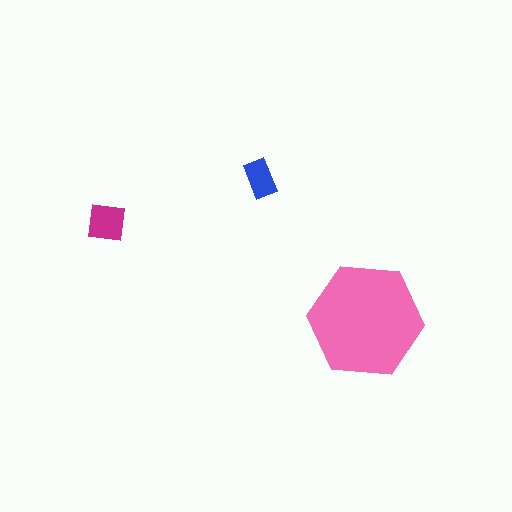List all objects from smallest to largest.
The blue rectangle, the magenta square, the pink hexagon.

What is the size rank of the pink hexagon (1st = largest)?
1st.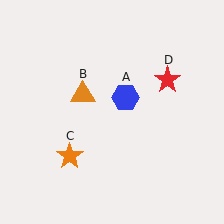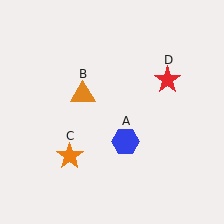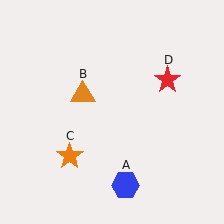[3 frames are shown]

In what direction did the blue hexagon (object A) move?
The blue hexagon (object A) moved down.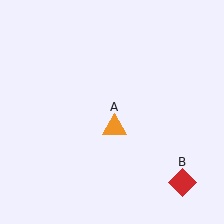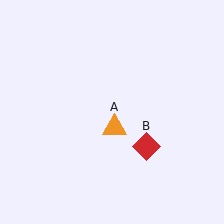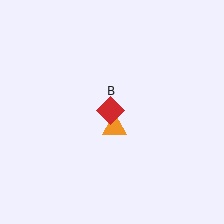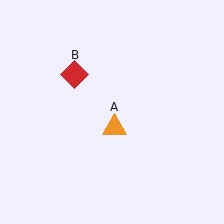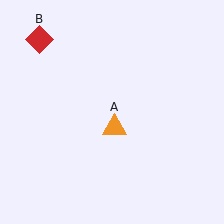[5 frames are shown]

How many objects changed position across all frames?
1 object changed position: red diamond (object B).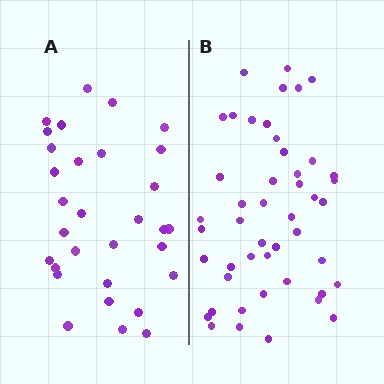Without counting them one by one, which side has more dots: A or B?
Region B (the right region) has more dots.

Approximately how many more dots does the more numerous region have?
Region B has approximately 15 more dots than region A.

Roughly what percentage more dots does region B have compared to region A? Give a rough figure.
About 50% more.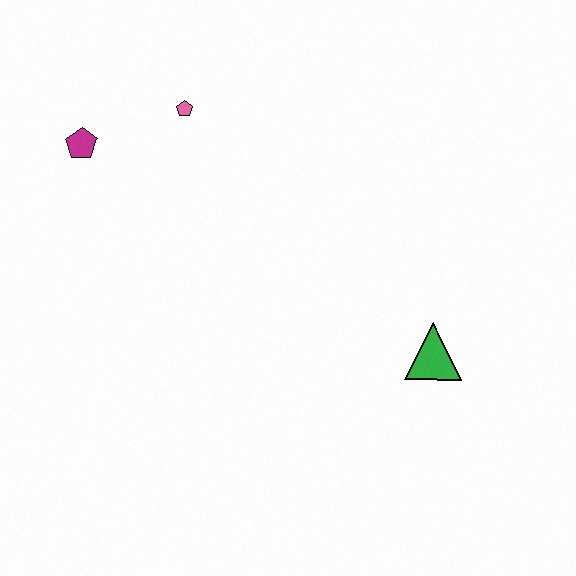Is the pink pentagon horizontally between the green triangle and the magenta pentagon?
Yes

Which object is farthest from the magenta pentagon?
The green triangle is farthest from the magenta pentagon.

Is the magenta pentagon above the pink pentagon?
No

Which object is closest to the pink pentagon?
The magenta pentagon is closest to the pink pentagon.